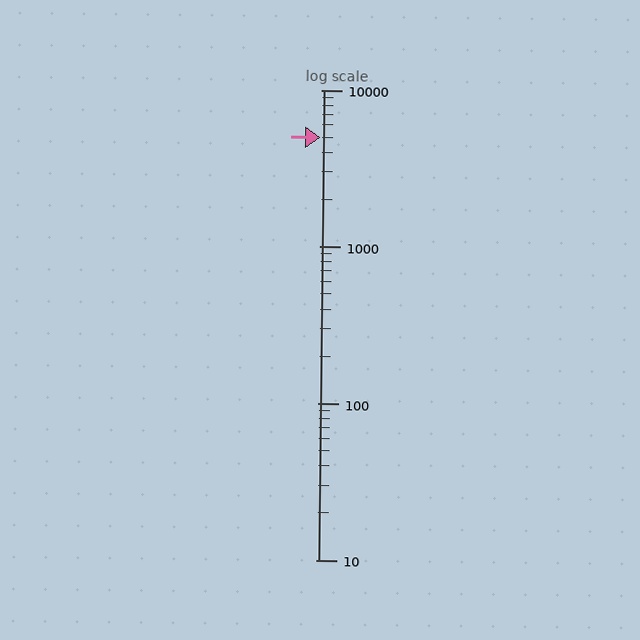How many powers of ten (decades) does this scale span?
The scale spans 3 decades, from 10 to 10000.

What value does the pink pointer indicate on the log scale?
The pointer indicates approximately 5000.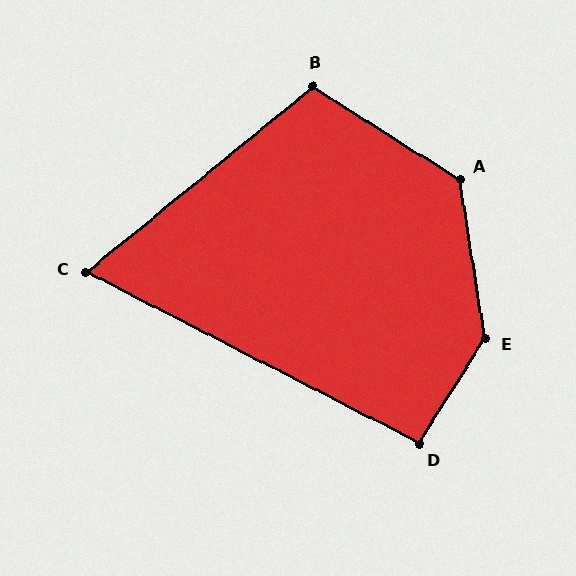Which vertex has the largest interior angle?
E, at approximately 139 degrees.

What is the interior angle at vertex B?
Approximately 108 degrees (obtuse).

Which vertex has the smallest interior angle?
C, at approximately 67 degrees.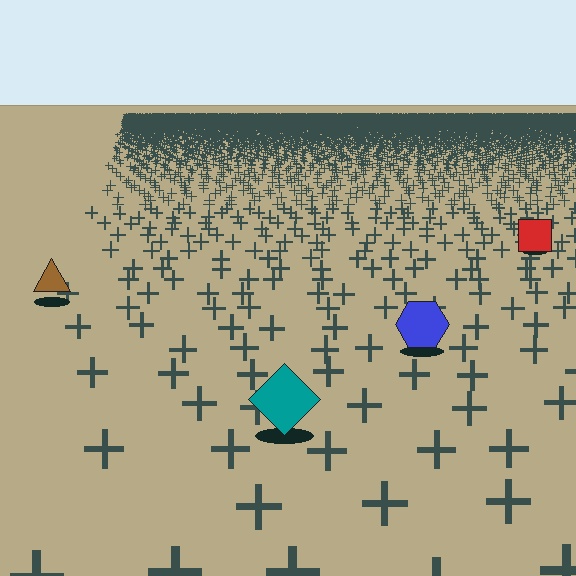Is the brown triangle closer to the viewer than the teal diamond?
No. The teal diamond is closer — you can tell from the texture gradient: the ground texture is coarser near it.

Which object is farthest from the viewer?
The red square is farthest from the viewer. It appears smaller and the ground texture around it is denser.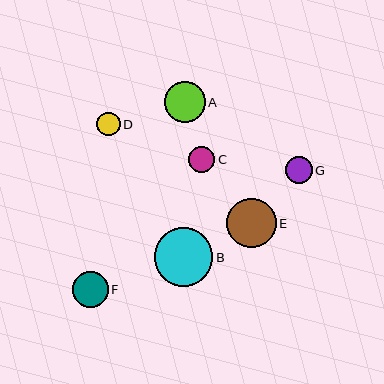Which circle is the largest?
Circle B is the largest with a size of approximately 58 pixels.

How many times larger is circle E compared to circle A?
Circle E is approximately 1.2 times the size of circle A.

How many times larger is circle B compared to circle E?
Circle B is approximately 1.2 times the size of circle E.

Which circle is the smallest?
Circle D is the smallest with a size of approximately 23 pixels.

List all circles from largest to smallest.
From largest to smallest: B, E, A, F, G, C, D.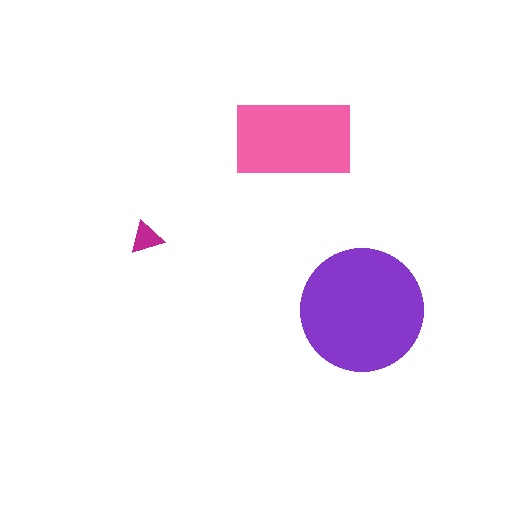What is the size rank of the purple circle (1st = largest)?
1st.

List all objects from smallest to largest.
The magenta triangle, the pink rectangle, the purple circle.